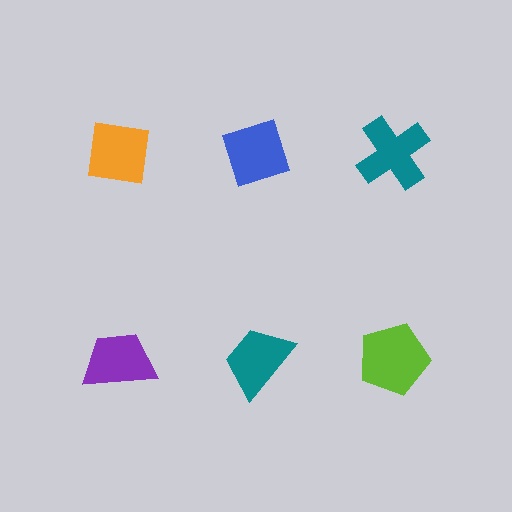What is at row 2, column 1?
A purple trapezoid.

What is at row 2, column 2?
A teal trapezoid.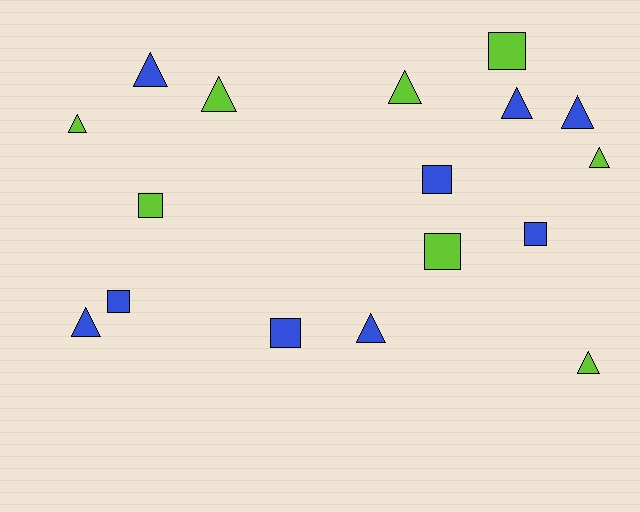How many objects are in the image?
There are 17 objects.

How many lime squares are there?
There are 3 lime squares.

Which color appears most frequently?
Blue, with 9 objects.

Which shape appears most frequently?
Triangle, with 10 objects.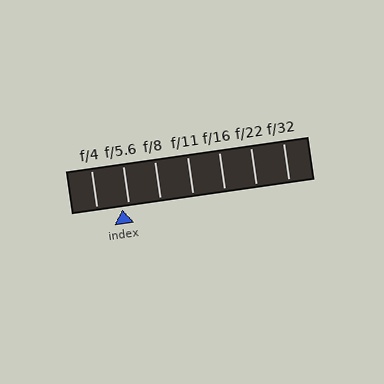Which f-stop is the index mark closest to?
The index mark is closest to f/5.6.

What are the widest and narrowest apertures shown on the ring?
The widest aperture shown is f/4 and the narrowest is f/32.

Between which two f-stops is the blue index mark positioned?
The index mark is between f/4 and f/5.6.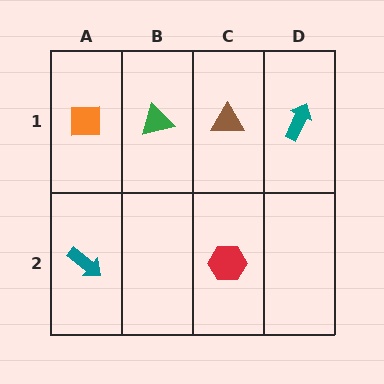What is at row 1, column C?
A brown triangle.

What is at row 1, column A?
An orange square.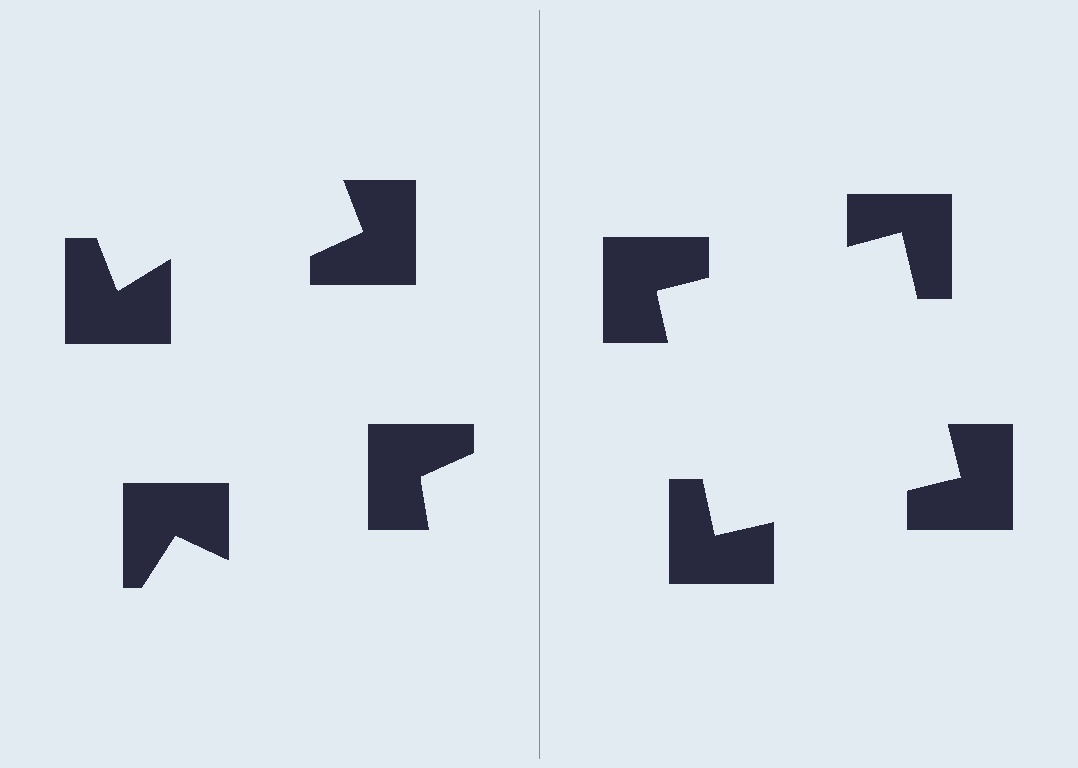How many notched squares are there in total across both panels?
8 — 4 on each side.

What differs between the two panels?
The notched squares are positioned identically on both sides; only the wedge orientations differ. On the right they align to a square; on the left they are misaligned.